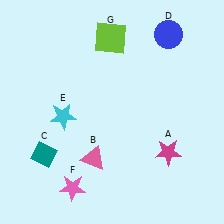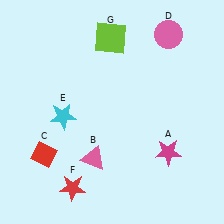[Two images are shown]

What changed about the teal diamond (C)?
In Image 1, C is teal. In Image 2, it changed to red.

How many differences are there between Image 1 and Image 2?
There are 3 differences between the two images.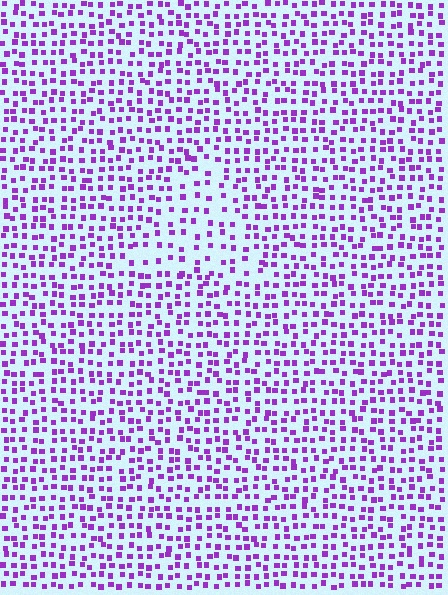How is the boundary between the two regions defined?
The boundary is defined by a change in element density (approximately 1.7x ratio). All elements are the same color, size, and shape.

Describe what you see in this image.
The image contains small purple elements arranged at two different densities. A triangle-shaped region is visible where the elements are less densely packed than the surrounding area.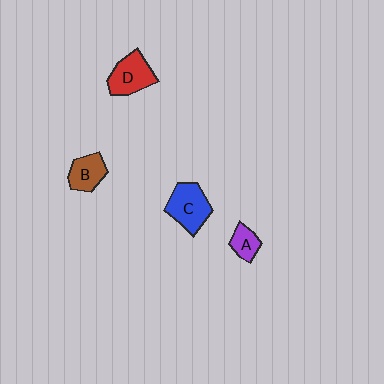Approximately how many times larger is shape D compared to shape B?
Approximately 1.3 times.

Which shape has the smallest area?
Shape A (purple).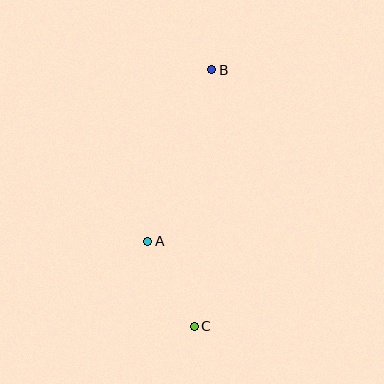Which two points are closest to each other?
Points A and C are closest to each other.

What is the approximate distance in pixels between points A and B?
The distance between A and B is approximately 183 pixels.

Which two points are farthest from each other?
Points B and C are farthest from each other.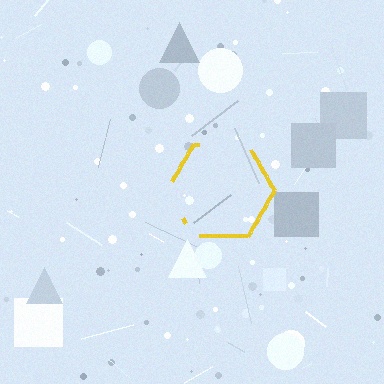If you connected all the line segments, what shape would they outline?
They would outline a hexagon.